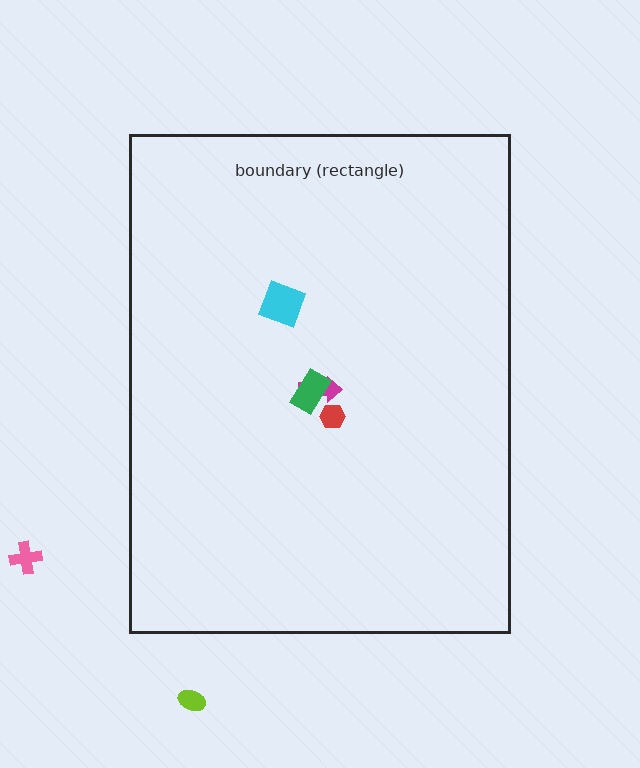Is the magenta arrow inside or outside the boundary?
Inside.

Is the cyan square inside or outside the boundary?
Inside.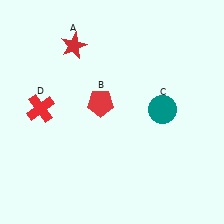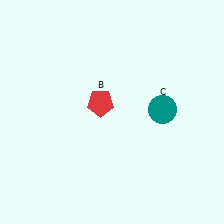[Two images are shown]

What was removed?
The red cross (D), the red star (A) were removed in Image 2.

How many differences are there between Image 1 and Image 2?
There are 2 differences between the two images.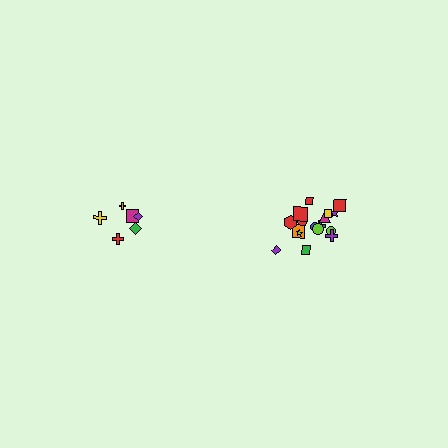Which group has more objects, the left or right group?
The right group.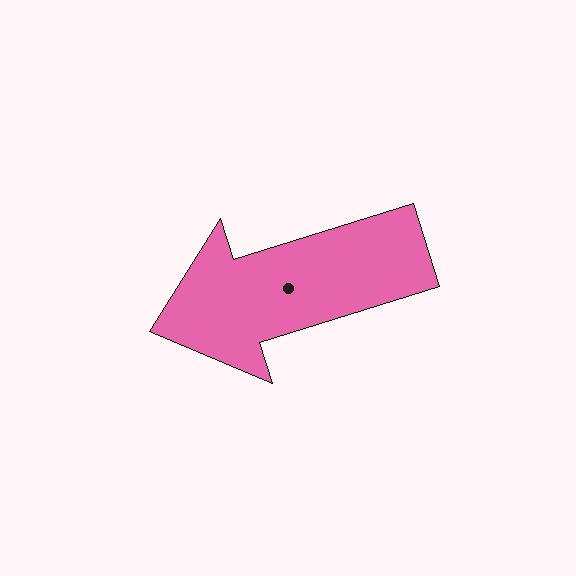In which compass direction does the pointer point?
West.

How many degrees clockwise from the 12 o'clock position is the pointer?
Approximately 253 degrees.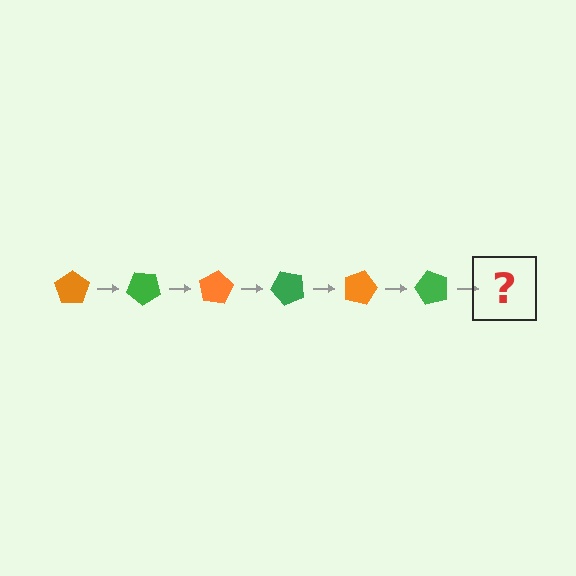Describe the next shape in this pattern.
It should be an orange pentagon, rotated 240 degrees from the start.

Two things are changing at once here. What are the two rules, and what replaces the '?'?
The two rules are that it rotates 40 degrees each step and the color cycles through orange and green. The '?' should be an orange pentagon, rotated 240 degrees from the start.